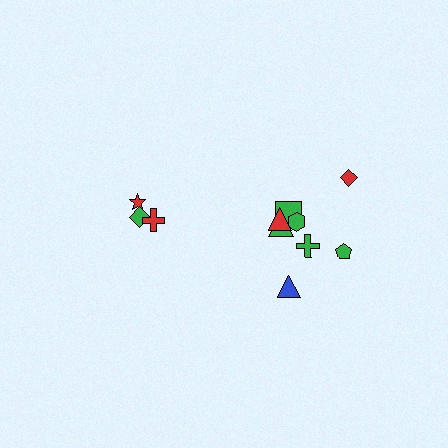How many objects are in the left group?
There are 3 objects.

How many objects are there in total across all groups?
There are 11 objects.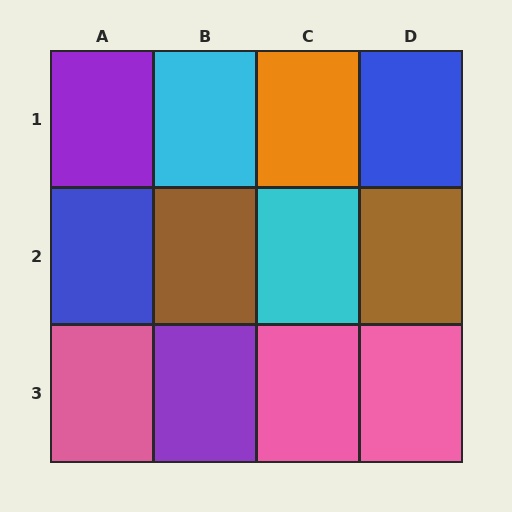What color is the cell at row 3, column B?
Purple.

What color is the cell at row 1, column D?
Blue.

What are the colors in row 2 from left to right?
Blue, brown, cyan, brown.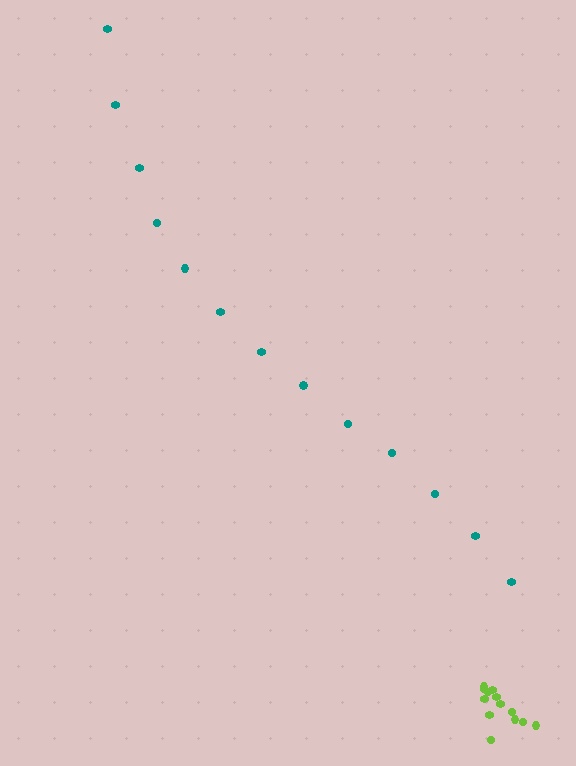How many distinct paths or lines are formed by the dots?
There are 2 distinct paths.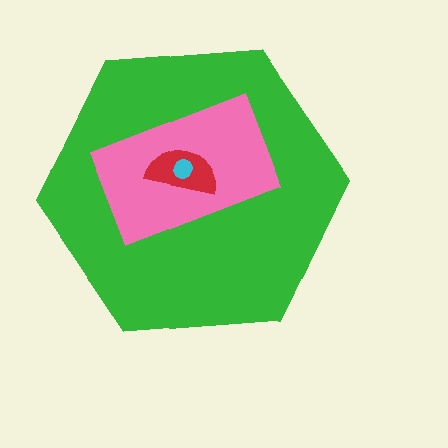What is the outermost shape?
The green hexagon.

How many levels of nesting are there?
4.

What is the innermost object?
The cyan circle.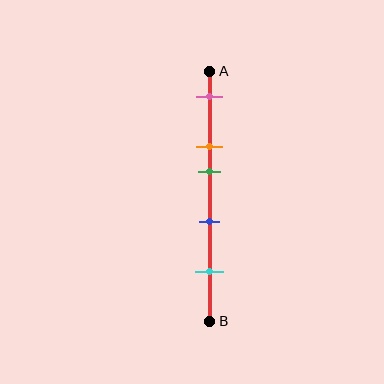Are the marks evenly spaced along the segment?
No, the marks are not evenly spaced.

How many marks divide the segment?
There are 5 marks dividing the segment.